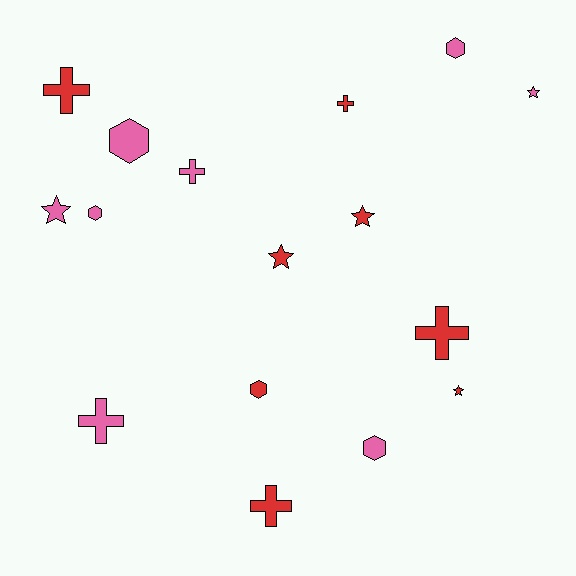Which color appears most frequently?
Red, with 8 objects.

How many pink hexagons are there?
There are 4 pink hexagons.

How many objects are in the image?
There are 16 objects.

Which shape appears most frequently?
Cross, with 6 objects.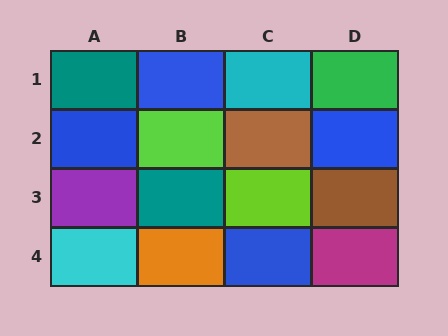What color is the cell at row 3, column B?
Teal.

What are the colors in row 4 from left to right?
Cyan, orange, blue, magenta.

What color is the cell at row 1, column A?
Teal.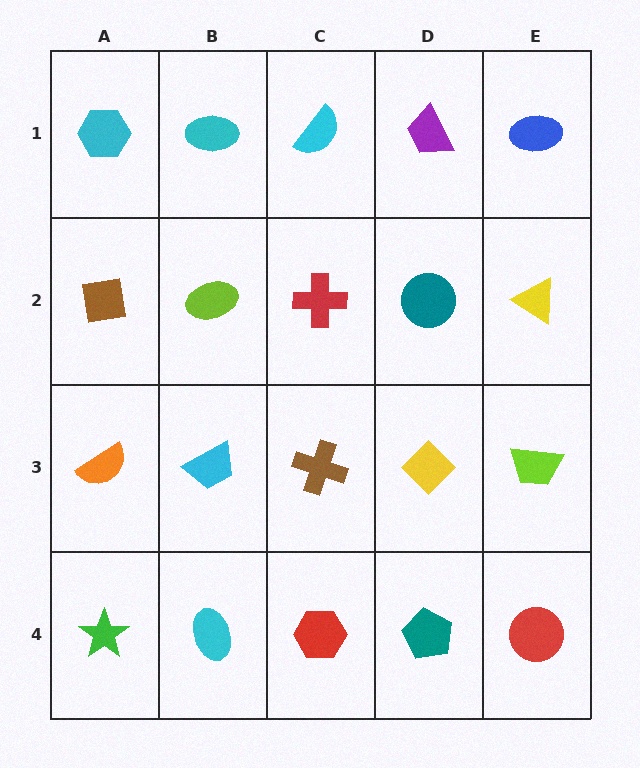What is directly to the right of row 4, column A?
A cyan ellipse.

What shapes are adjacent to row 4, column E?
A lime trapezoid (row 3, column E), a teal pentagon (row 4, column D).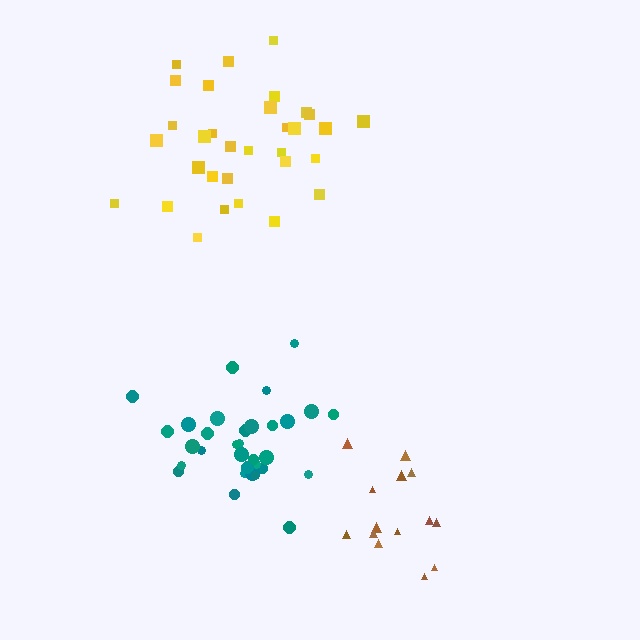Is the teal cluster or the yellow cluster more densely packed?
Teal.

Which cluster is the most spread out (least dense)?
Yellow.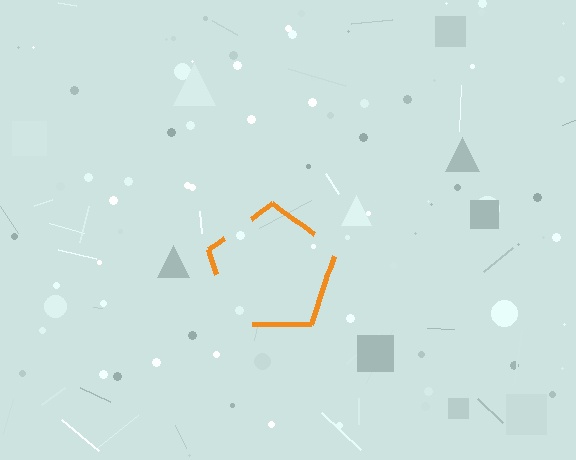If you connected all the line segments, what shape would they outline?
They would outline a pentagon.